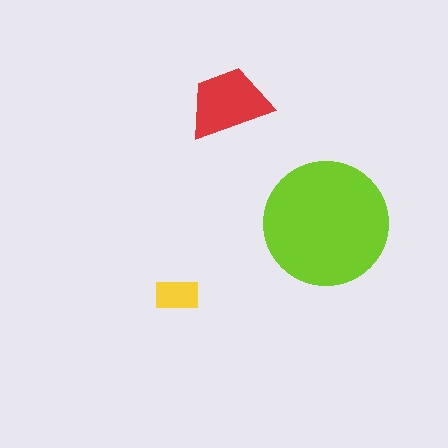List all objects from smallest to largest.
The yellow rectangle, the red trapezoid, the lime circle.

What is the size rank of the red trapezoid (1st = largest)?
2nd.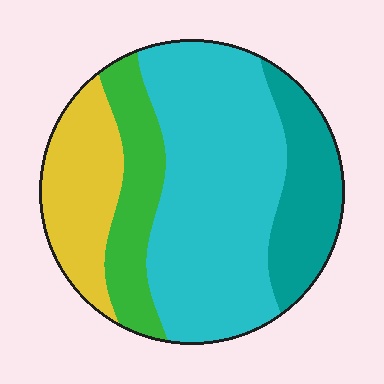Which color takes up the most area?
Cyan, at roughly 50%.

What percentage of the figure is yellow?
Yellow covers around 20% of the figure.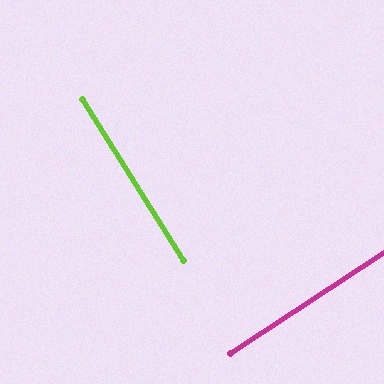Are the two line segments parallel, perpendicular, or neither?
Perpendicular — they meet at approximately 89°.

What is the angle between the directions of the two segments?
Approximately 89 degrees.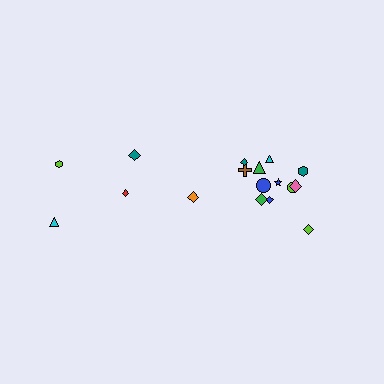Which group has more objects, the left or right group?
The right group.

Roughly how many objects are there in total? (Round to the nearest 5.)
Roughly 15 objects in total.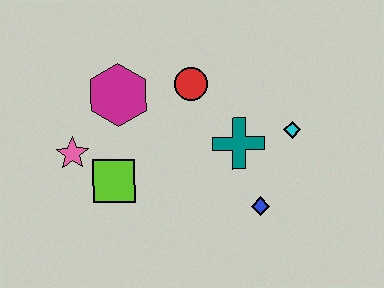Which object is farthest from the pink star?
The cyan diamond is farthest from the pink star.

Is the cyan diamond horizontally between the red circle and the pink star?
No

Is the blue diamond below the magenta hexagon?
Yes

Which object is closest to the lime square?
The pink star is closest to the lime square.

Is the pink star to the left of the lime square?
Yes